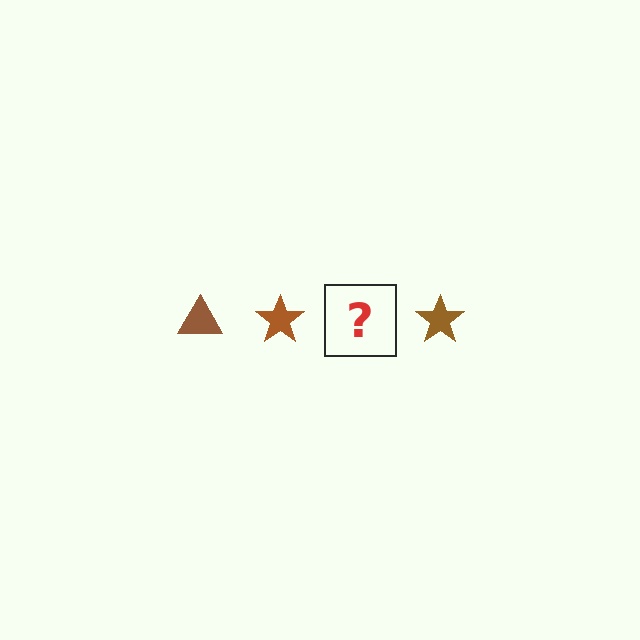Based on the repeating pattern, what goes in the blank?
The blank should be a brown triangle.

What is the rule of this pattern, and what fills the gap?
The rule is that the pattern cycles through triangle, star shapes in brown. The gap should be filled with a brown triangle.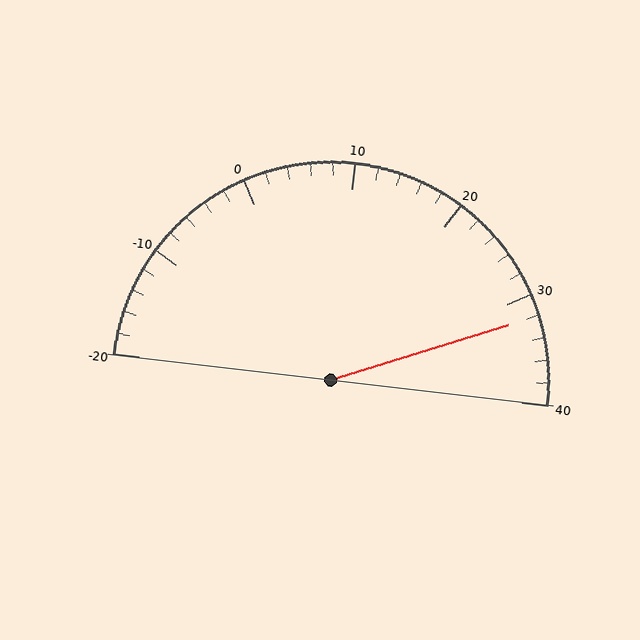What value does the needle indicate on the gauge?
The needle indicates approximately 32.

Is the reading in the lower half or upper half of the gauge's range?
The reading is in the upper half of the range (-20 to 40).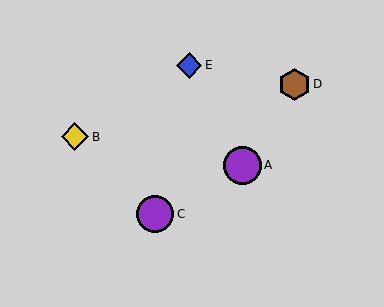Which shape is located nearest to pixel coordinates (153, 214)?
The purple circle (labeled C) at (155, 214) is nearest to that location.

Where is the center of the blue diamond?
The center of the blue diamond is at (189, 65).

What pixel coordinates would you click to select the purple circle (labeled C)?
Click at (155, 214) to select the purple circle C.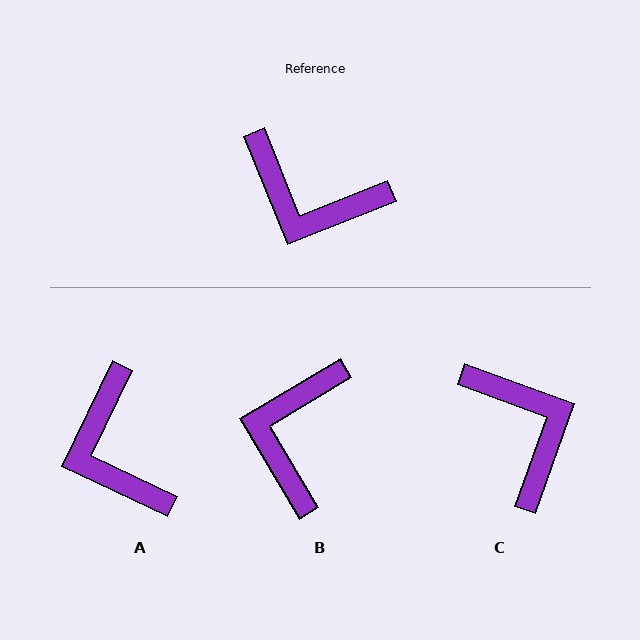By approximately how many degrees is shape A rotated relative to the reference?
Approximately 47 degrees clockwise.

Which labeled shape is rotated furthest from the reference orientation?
C, about 138 degrees away.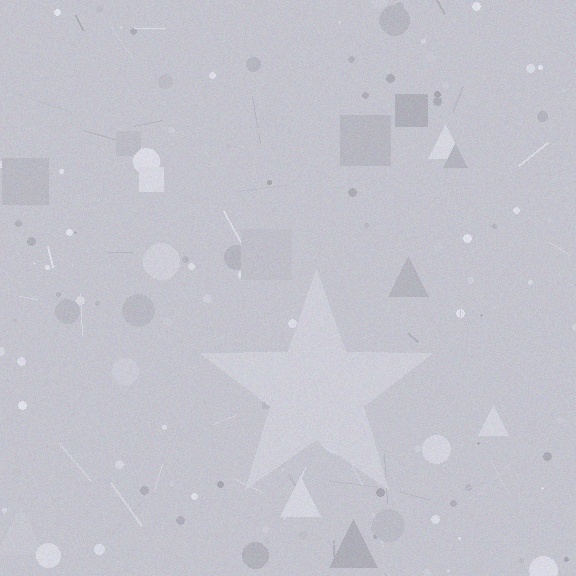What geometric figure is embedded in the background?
A star is embedded in the background.